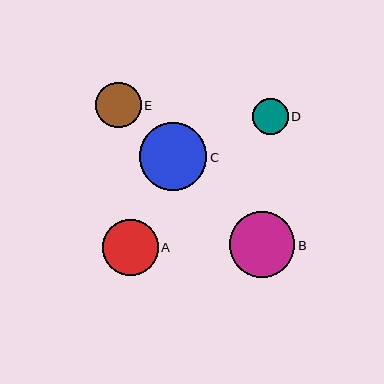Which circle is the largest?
Circle C is the largest with a size of approximately 67 pixels.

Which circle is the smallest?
Circle D is the smallest with a size of approximately 36 pixels.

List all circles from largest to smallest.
From largest to smallest: C, B, A, E, D.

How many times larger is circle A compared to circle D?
Circle A is approximately 1.5 times the size of circle D.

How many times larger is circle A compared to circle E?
Circle A is approximately 1.2 times the size of circle E.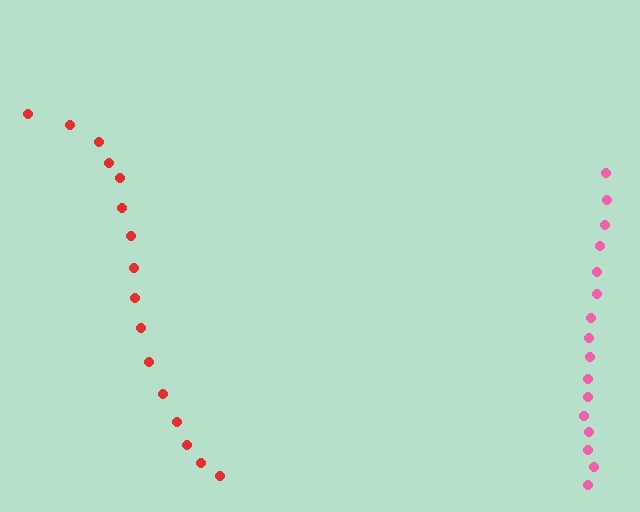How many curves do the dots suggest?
There are 2 distinct paths.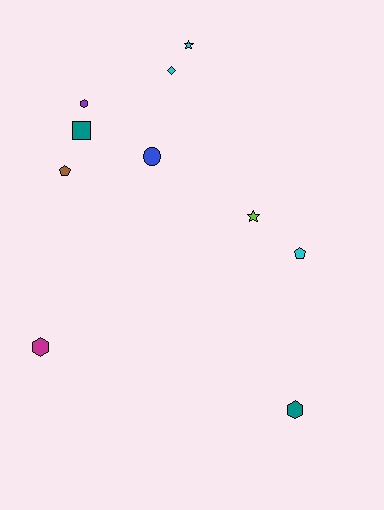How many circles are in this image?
There is 1 circle.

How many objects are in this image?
There are 10 objects.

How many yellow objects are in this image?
There are no yellow objects.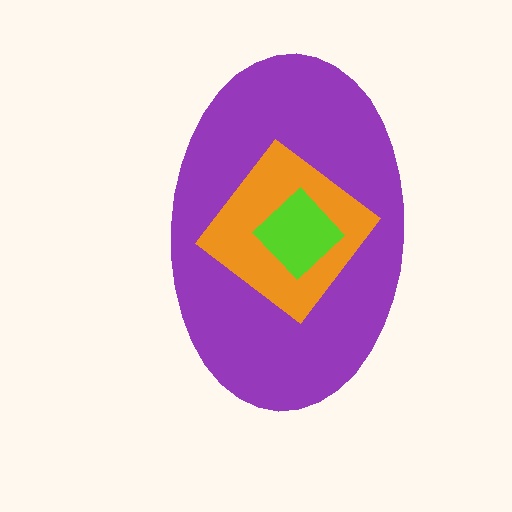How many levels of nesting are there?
3.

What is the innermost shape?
The lime diamond.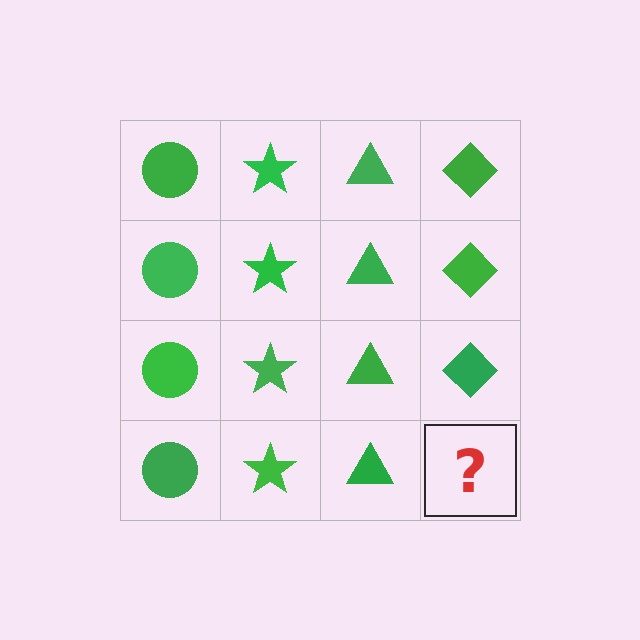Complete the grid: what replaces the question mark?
The question mark should be replaced with a green diamond.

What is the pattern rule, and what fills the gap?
The rule is that each column has a consistent shape. The gap should be filled with a green diamond.